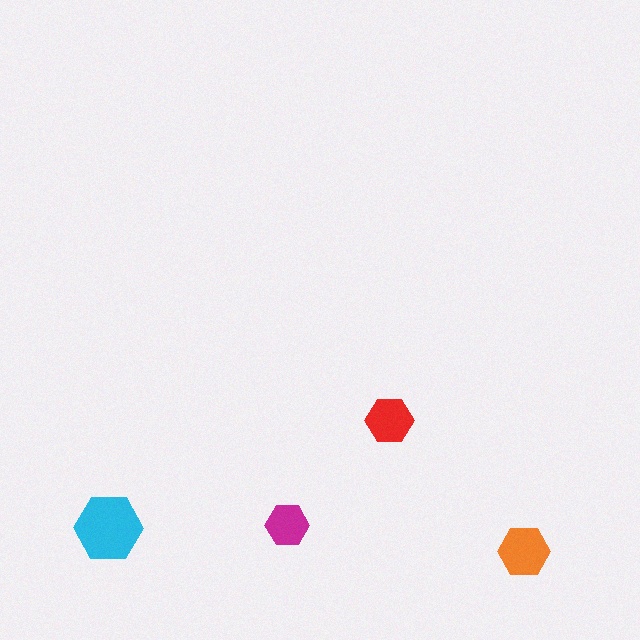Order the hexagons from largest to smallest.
the cyan one, the orange one, the red one, the magenta one.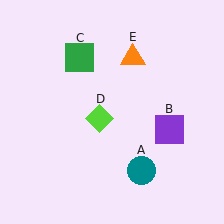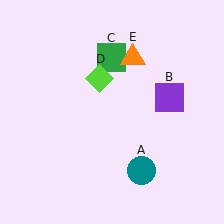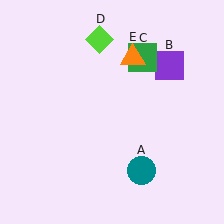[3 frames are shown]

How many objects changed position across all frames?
3 objects changed position: purple square (object B), green square (object C), lime diamond (object D).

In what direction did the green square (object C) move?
The green square (object C) moved right.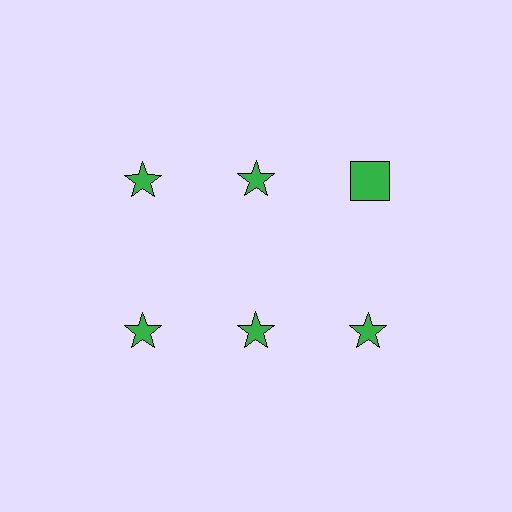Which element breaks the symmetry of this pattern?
The green square in the top row, center column breaks the symmetry. All other shapes are green stars.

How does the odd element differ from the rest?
It has a different shape: square instead of star.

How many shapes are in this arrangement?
There are 6 shapes arranged in a grid pattern.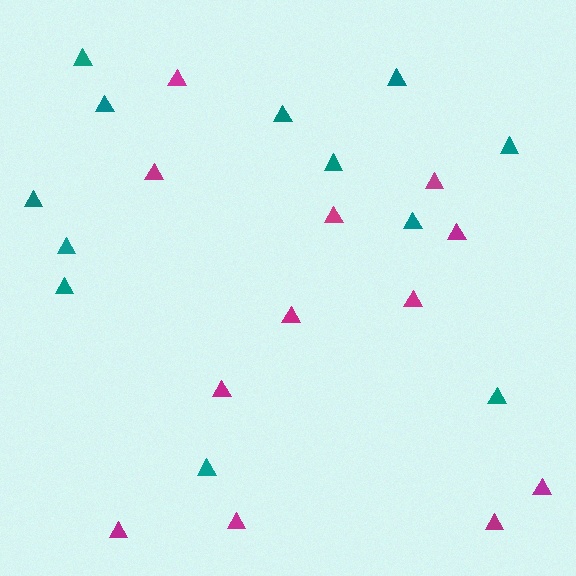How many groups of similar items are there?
There are 2 groups: one group of teal triangles (12) and one group of magenta triangles (12).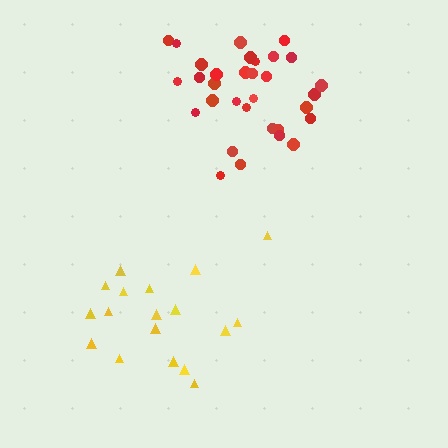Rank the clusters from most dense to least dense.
red, yellow.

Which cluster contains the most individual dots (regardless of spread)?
Red (32).